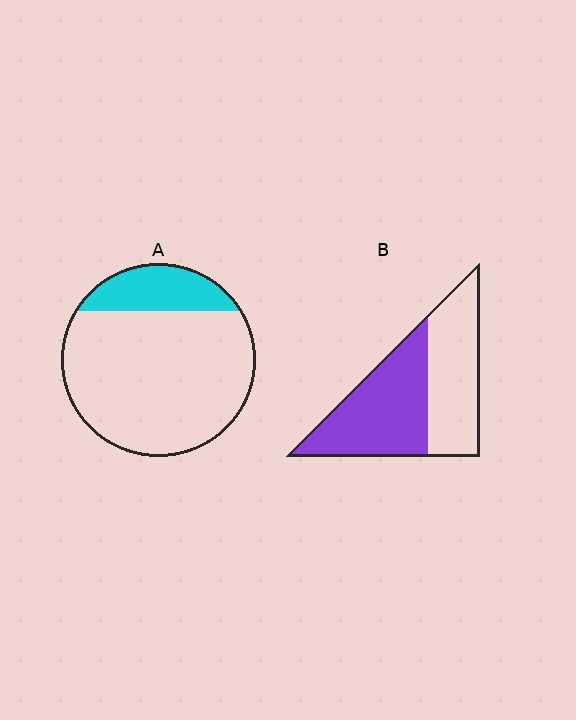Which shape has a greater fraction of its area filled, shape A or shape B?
Shape B.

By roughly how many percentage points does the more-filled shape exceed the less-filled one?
By roughly 35 percentage points (B over A).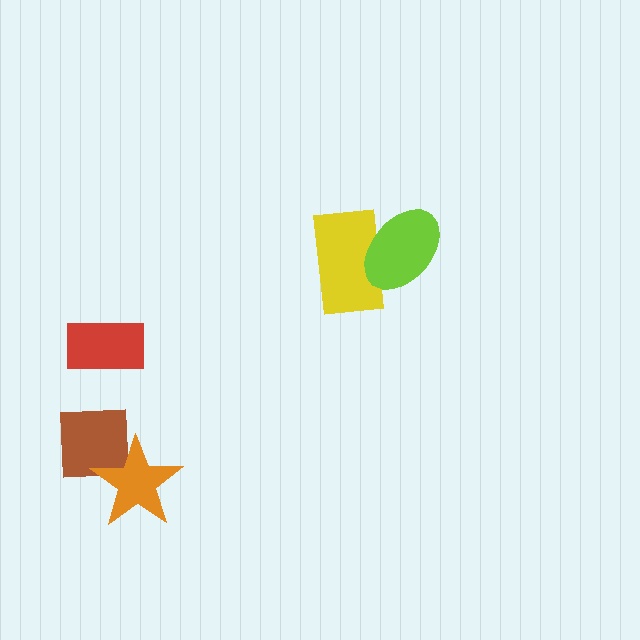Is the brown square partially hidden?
Yes, it is partially covered by another shape.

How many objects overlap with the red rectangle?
0 objects overlap with the red rectangle.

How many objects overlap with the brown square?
1 object overlaps with the brown square.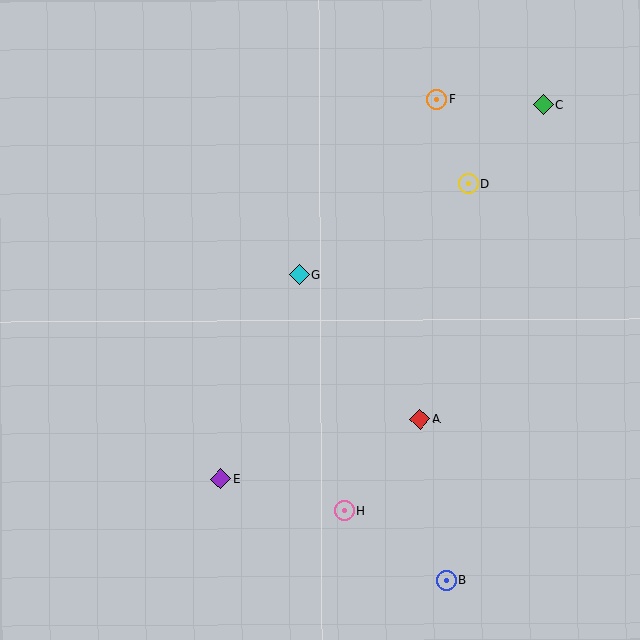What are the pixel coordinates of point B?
Point B is at (446, 581).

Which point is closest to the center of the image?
Point G at (299, 275) is closest to the center.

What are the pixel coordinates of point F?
Point F is at (437, 99).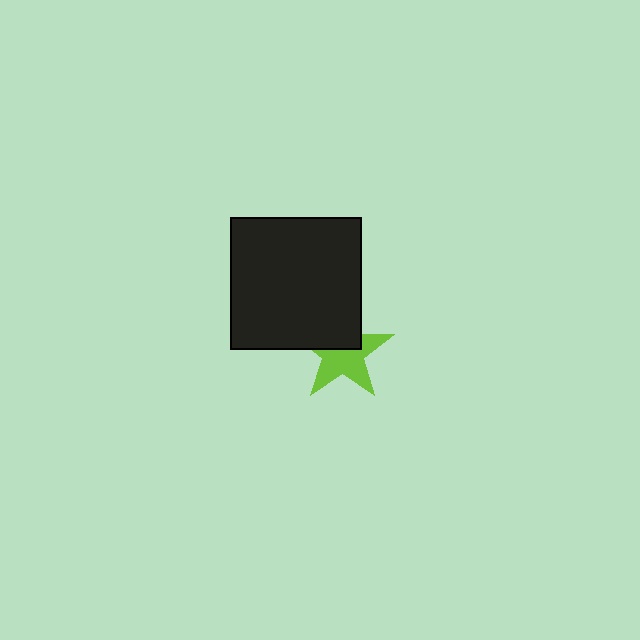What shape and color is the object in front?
The object in front is a black square.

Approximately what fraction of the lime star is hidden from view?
Roughly 40% of the lime star is hidden behind the black square.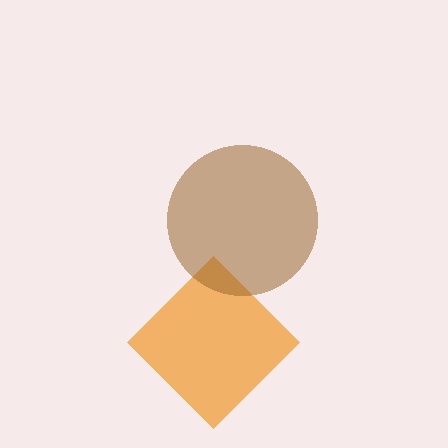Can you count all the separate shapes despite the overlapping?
Yes, there are 2 separate shapes.